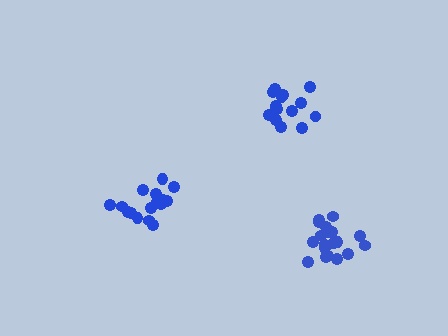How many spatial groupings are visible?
There are 3 spatial groupings.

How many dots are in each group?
Group 1: 15 dots, Group 2: 16 dots, Group 3: 20 dots (51 total).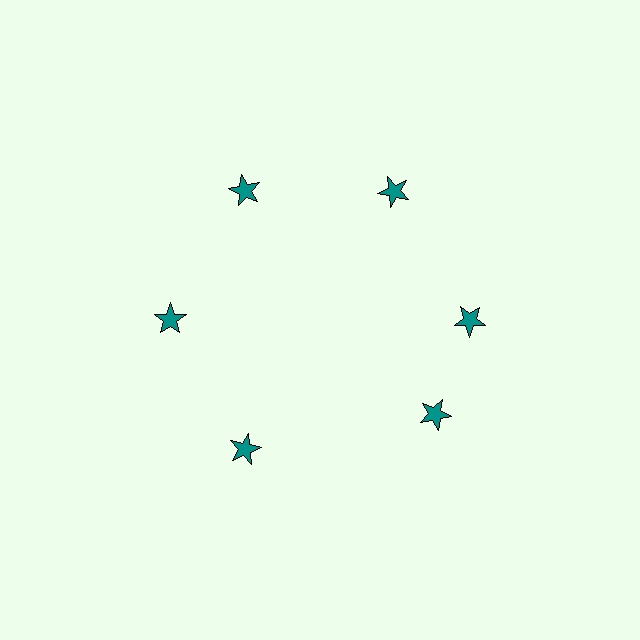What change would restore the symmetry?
The symmetry would be restored by rotating it back into even spacing with its neighbors so that all 6 stars sit at equal angles and equal distance from the center.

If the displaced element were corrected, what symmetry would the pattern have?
It would have 6-fold rotational symmetry — the pattern would map onto itself every 60 degrees.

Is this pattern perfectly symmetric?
No. The 6 teal stars are arranged in a ring, but one element near the 5 o'clock position is rotated out of alignment along the ring, breaking the 6-fold rotational symmetry.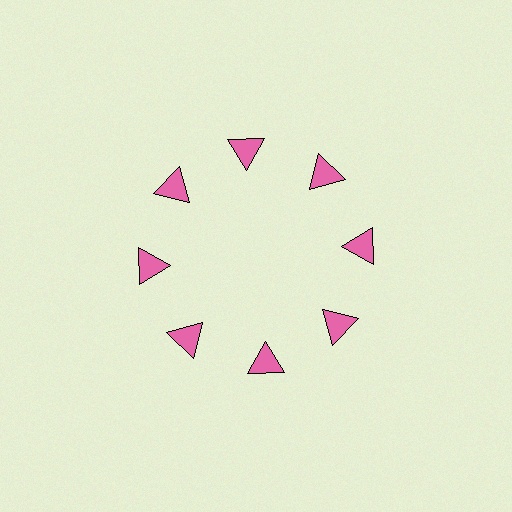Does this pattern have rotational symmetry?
Yes, this pattern has 8-fold rotational symmetry. It looks the same after rotating 45 degrees around the center.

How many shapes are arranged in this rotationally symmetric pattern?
There are 8 shapes, arranged in 8 groups of 1.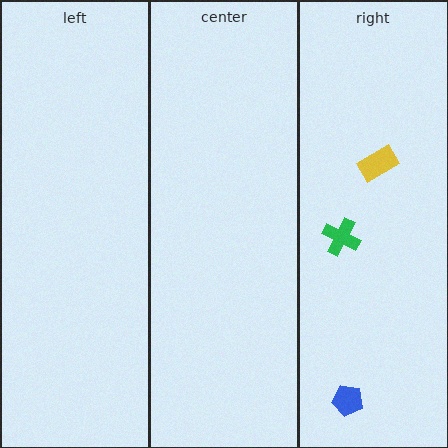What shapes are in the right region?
The green cross, the blue pentagon, the yellow rectangle.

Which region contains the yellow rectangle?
The right region.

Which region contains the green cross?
The right region.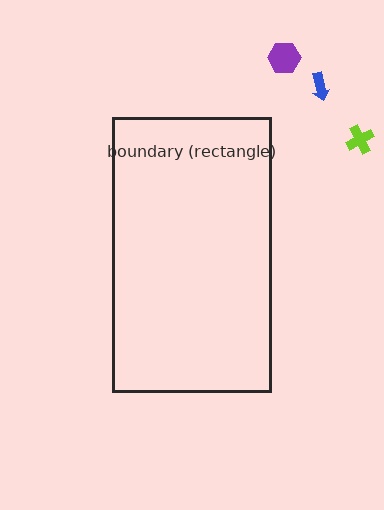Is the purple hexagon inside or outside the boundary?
Outside.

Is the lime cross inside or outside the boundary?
Outside.